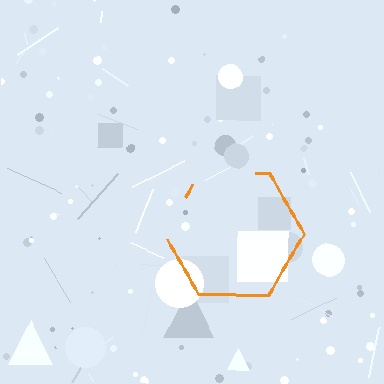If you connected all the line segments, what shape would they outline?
They would outline a hexagon.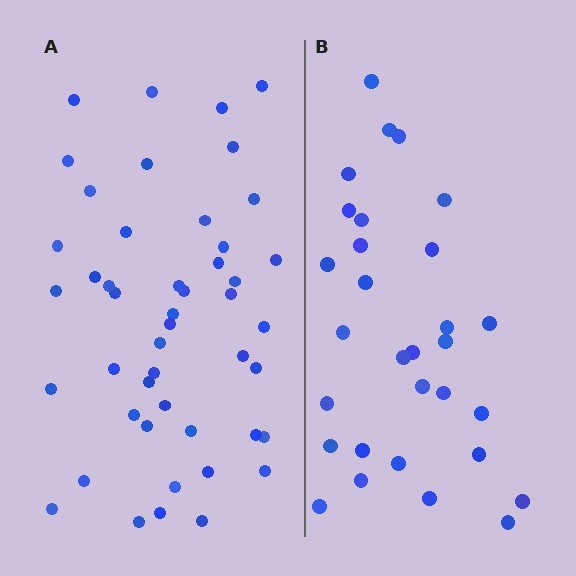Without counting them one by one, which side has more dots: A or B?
Region A (the left region) has more dots.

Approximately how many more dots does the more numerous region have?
Region A has approximately 15 more dots than region B.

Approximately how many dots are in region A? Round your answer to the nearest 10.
About 50 dots. (The exact count is 47, which rounds to 50.)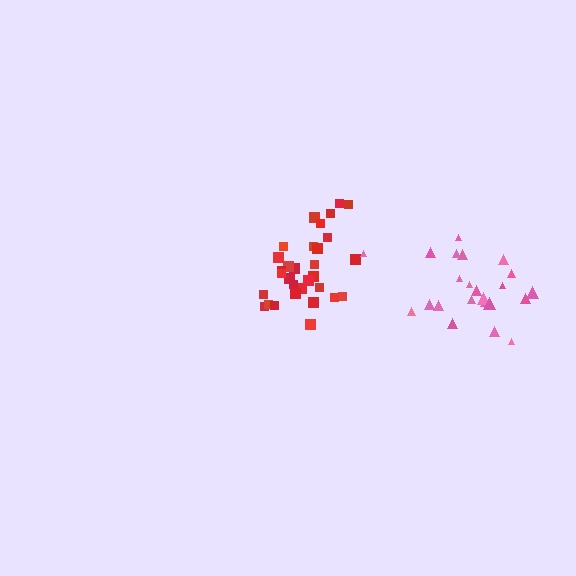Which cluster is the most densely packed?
Red.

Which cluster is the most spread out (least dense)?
Pink.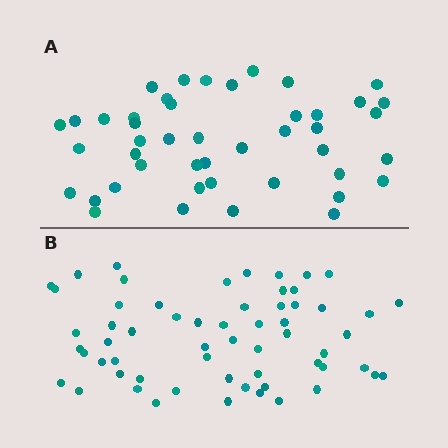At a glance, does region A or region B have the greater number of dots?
Region B (the bottom region) has more dots.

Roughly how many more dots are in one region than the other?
Region B has approximately 15 more dots than region A.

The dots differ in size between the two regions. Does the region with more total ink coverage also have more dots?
No. Region A has more total ink coverage because its dots are larger, but region B actually contains more individual dots. Total area can be misleading — the number of items is what matters here.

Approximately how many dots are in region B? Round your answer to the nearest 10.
About 60 dots.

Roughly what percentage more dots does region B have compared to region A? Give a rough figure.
About 35% more.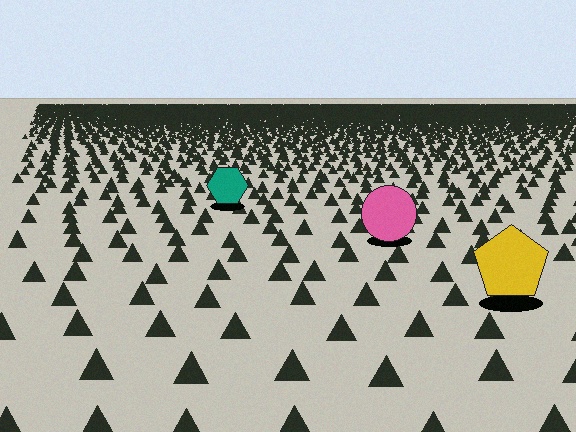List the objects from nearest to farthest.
From nearest to farthest: the yellow pentagon, the pink circle, the teal hexagon.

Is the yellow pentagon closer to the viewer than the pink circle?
Yes. The yellow pentagon is closer — you can tell from the texture gradient: the ground texture is coarser near it.